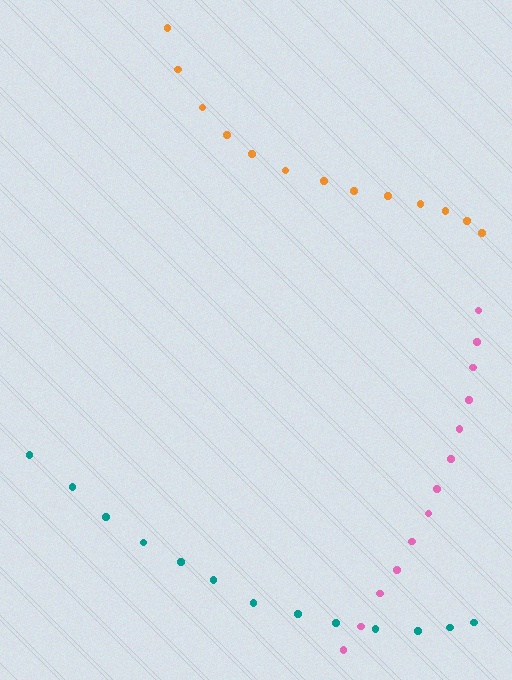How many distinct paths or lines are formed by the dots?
There are 3 distinct paths.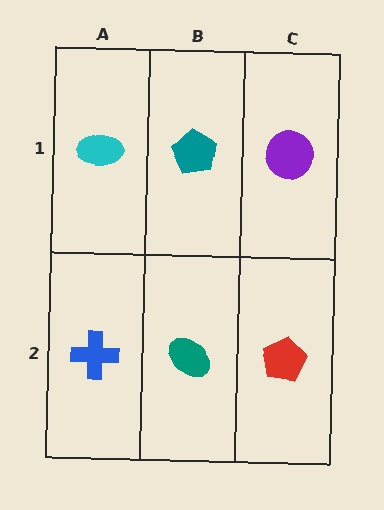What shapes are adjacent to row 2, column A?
A cyan ellipse (row 1, column A), a teal ellipse (row 2, column B).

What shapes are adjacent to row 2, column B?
A teal pentagon (row 1, column B), a blue cross (row 2, column A), a red pentagon (row 2, column C).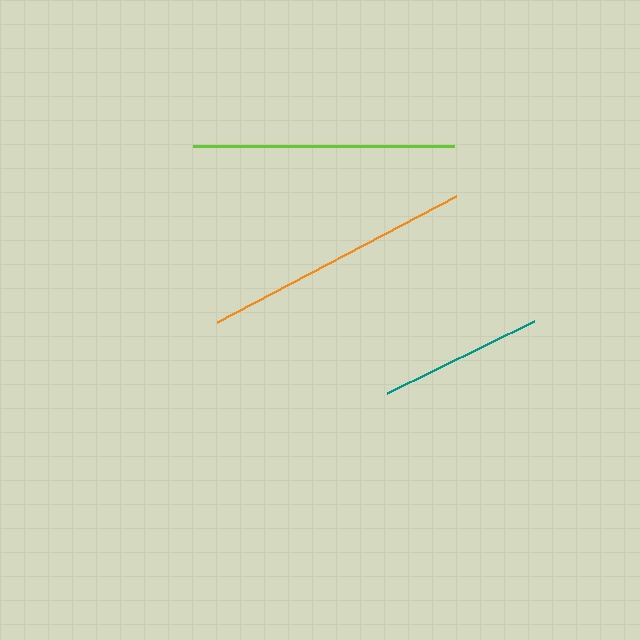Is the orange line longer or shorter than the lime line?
The orange line is longer than the lime line.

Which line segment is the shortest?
The teal line is the shortest at approximately 163 pixels.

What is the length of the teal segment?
The teal segment is approximately 163 pixels long.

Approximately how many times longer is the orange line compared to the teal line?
The orange line is approximately 1.7 times the length of the teal line.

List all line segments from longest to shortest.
From longest to shortest: orange, lime, teal.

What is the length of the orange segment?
The orange segment is approximately 270 pixels long.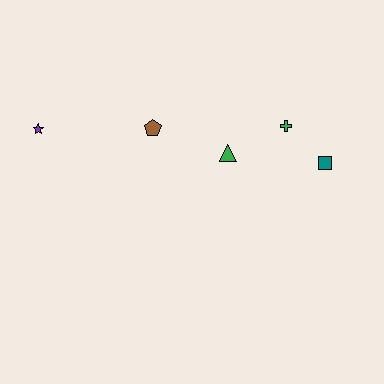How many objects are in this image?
There are 5 objects.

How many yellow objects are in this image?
There are no yellow objects.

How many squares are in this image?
There is 1 square.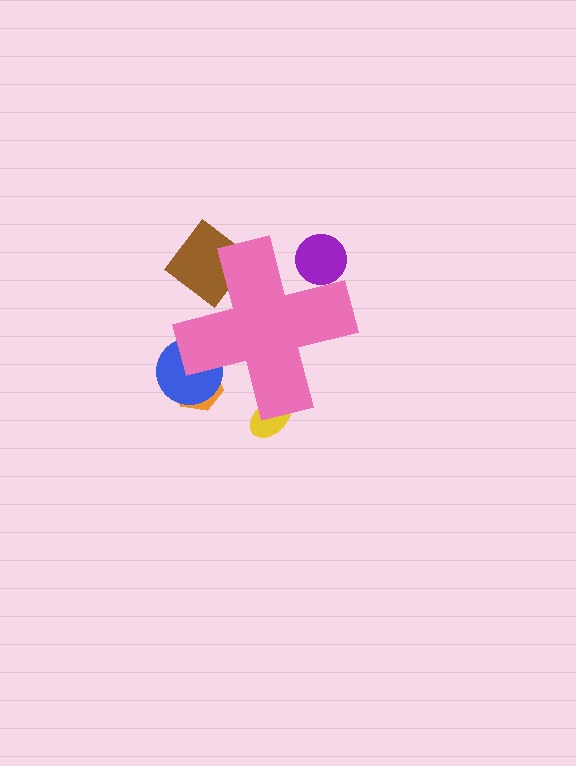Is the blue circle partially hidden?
Yes, the blue circle is partially hidden behind the pink cross.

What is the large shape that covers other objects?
A pink cross.